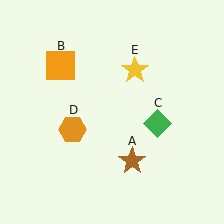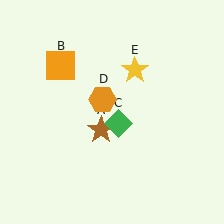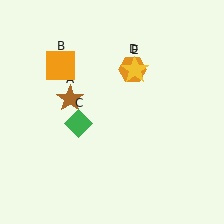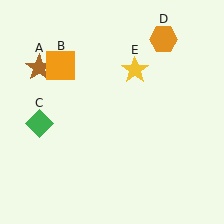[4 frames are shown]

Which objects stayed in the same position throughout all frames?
Orange square (object B) and yellow star (object E) remained stationary.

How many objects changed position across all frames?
3 objects changed position: brown star (object A), green diamond (object C), orange hexagon (object D).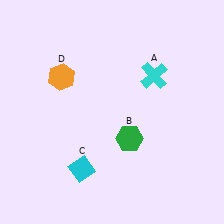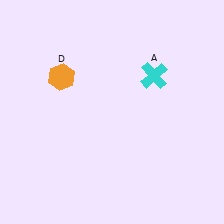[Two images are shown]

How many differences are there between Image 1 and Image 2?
There are 2 differences between the two images.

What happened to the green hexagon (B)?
The green hexagon (B) was removed in Image 2. It was in the bottom-right area of Image 1.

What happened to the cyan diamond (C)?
The cyan diamond (C) was removed in Image 2. It was in the bottom-left area of Image 1.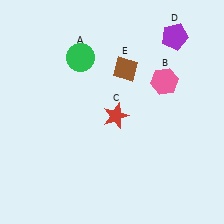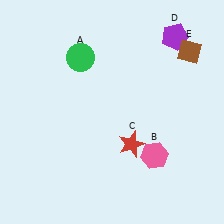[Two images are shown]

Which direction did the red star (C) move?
The red star (C) moved down.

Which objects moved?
The objects that moved are: the pink hexagon (B), the red star (C), the brown diamond (E).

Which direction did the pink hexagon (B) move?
The pink hexagon (B) moved down.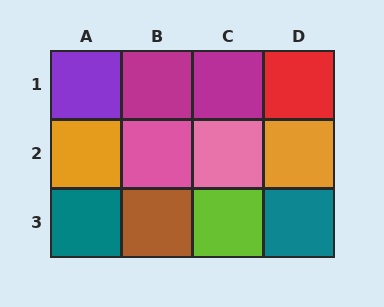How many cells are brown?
1 cell is brown.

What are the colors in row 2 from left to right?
Orange, pink, pink, orange.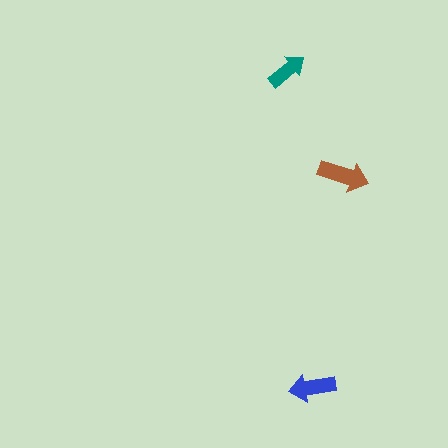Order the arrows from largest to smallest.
the brown one, the blue one, the teal one.